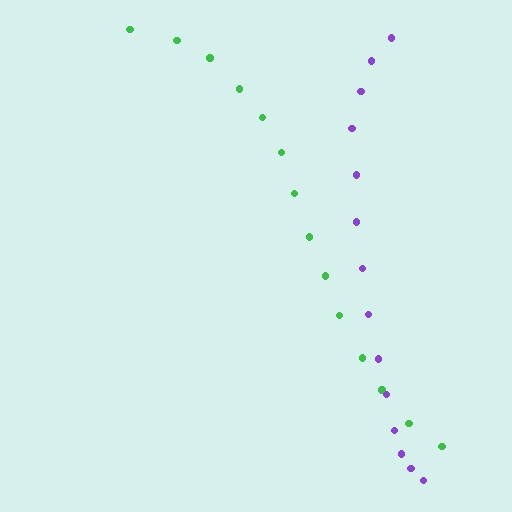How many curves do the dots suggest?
There are 2 distinct paths.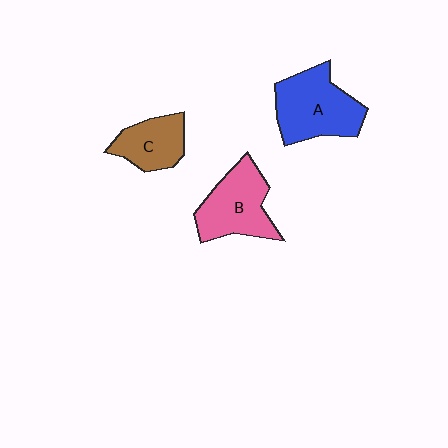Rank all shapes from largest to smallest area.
From largest to smallest: A (blue), B (pink), C (brown).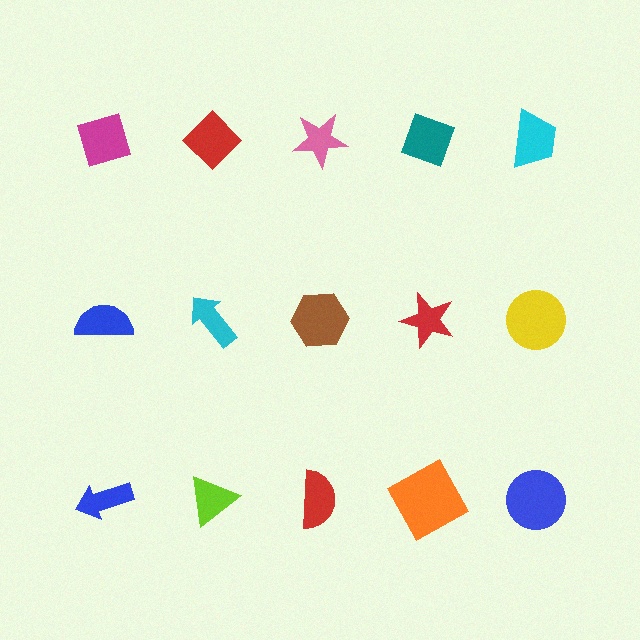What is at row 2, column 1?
A blue semicircle.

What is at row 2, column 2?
A cyan arrow.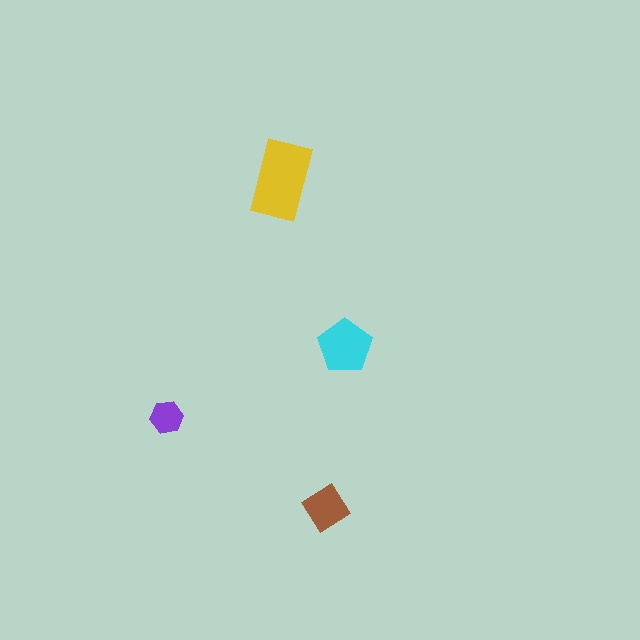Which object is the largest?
The yellow rectangle.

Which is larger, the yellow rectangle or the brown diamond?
The yellow rectangle.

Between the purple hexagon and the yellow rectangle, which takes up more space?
The yellow rectangle.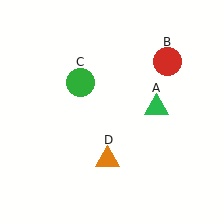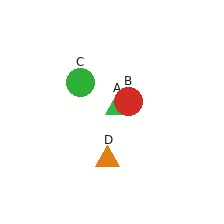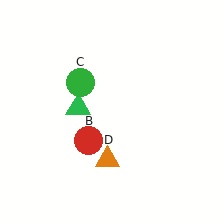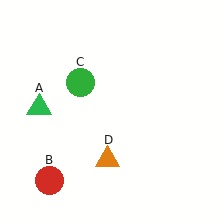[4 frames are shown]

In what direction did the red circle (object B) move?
The red circle (object B) moved down and to the left.